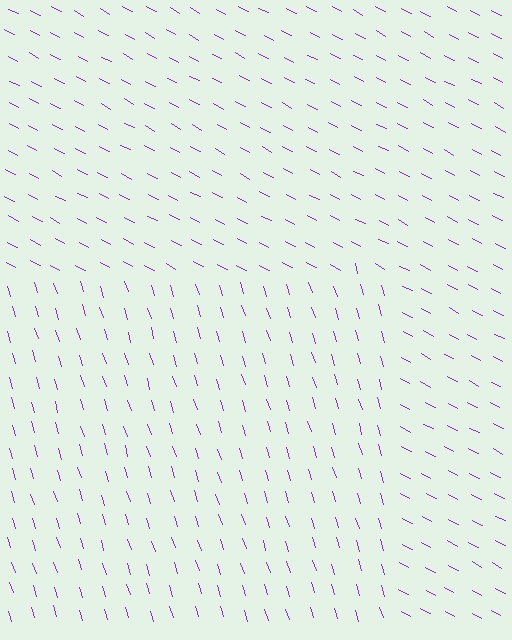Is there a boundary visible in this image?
Yes, there is a texture boundary formed by a change in line orientation.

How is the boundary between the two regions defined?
The boundary is defined purely by a change in line orientation (approximately 45 degrees difference). All lines are the same color and thickness.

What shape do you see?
I see a rectangle.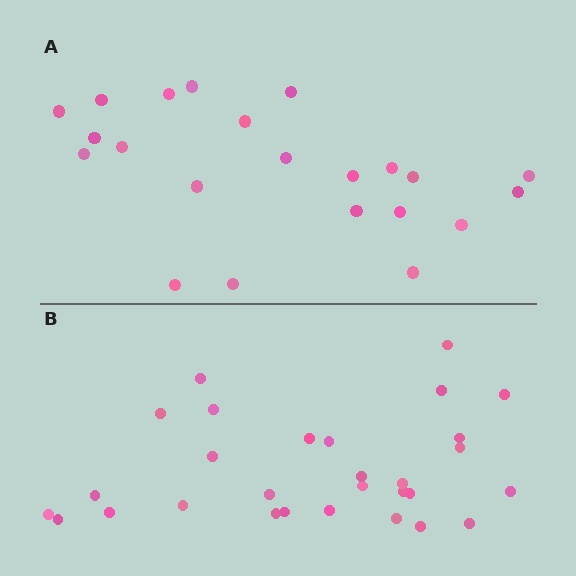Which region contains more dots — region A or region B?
Region B (the bottom region) has more dots.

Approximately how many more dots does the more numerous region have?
Region B has roughly 8 or so more dots than region A.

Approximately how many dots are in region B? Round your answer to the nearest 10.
About 30 dots. (The exact count is 29, which rounds to 30.)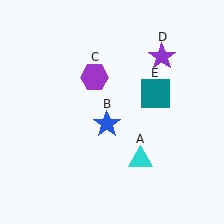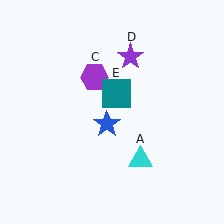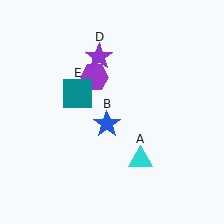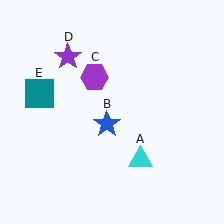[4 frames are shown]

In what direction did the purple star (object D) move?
The purple star (object D) moved left.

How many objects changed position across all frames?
2 objects changed position: purple star (object D), teal square (object E).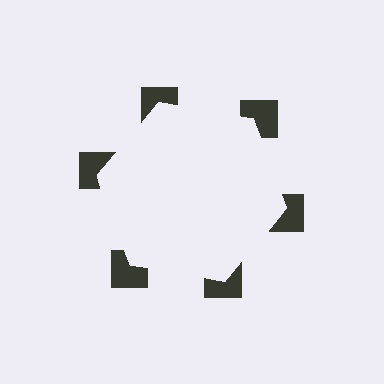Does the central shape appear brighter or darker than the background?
It typically appears slightly brighter than the background, even though no actual brightness change is drawn.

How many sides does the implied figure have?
6 sides.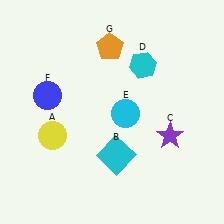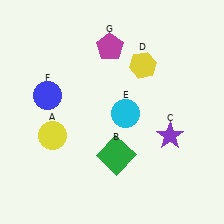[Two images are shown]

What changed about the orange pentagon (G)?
In Image 1, G is orange. In Image 2, it changed to magenta.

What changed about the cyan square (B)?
In Image 1, B is cyan. In Image 2, it changed to green.